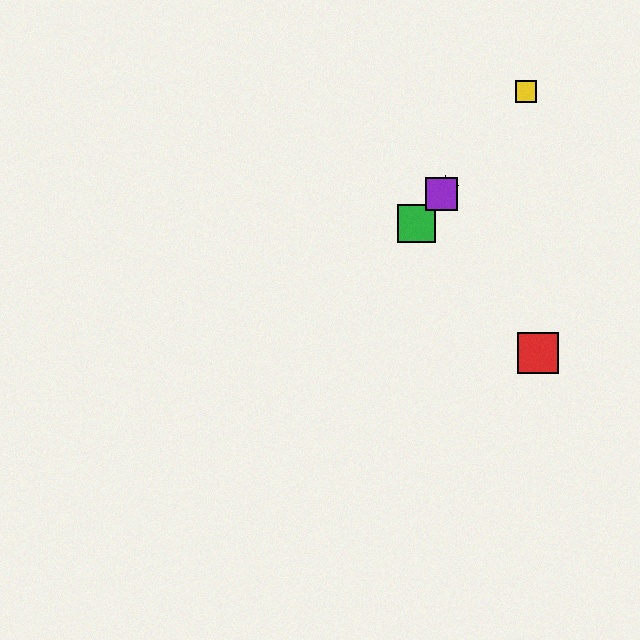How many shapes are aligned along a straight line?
4 shapes (the blue star, the green square, the yellow square, the purple square) are aligned along a straight line.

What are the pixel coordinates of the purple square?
The purple square is at (441, 194).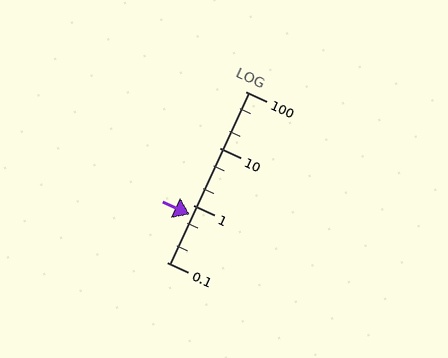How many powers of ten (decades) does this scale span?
The scale spans 3 decades, from 0.1 to 100.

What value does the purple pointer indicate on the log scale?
The pointer indicates approximately 0.69.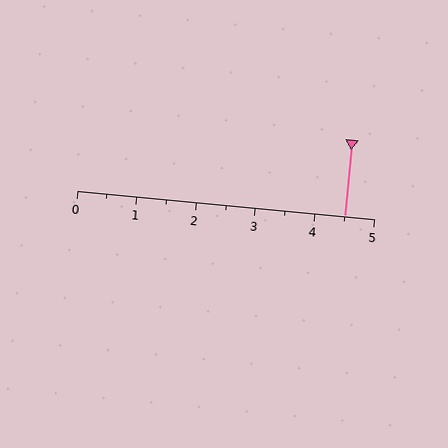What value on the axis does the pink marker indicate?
The marker indicates approximately 4.5.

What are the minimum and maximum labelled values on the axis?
The axis runs from 0 to 5.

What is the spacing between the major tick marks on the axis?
The major ticks are spaced 1 apart.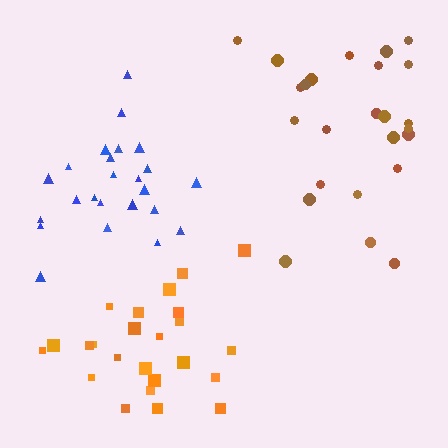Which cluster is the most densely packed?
Blue.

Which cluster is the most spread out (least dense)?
Brown.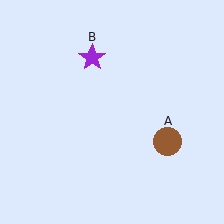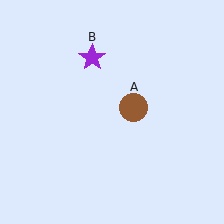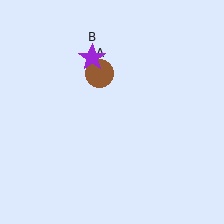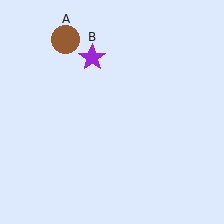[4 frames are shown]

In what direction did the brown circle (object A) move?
The brown circle (object A) moved up and to the left.